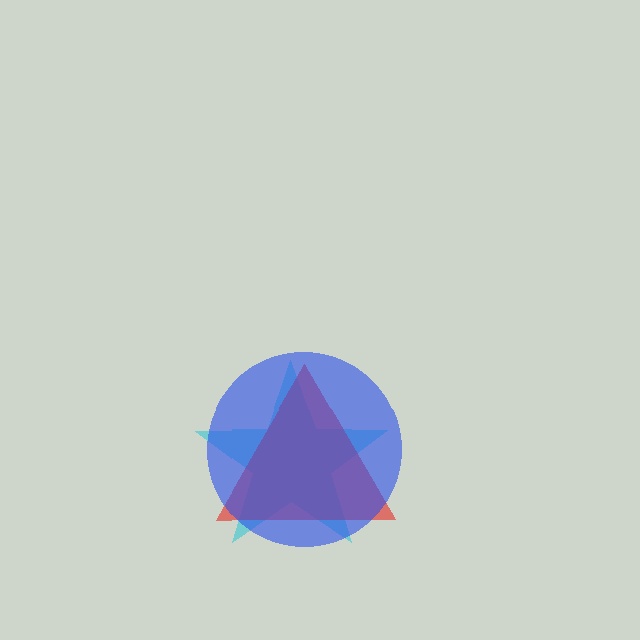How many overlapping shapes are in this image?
There are 3 overlapping shapes in the image.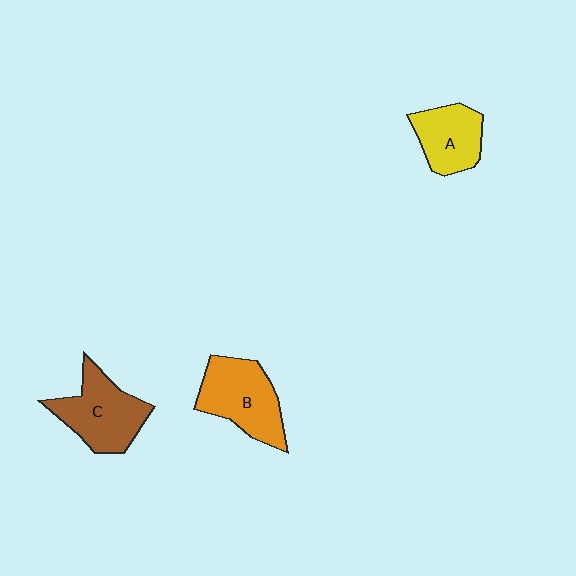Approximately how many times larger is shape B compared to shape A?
Approximately 1.3 times.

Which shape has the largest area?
Shape B (orange).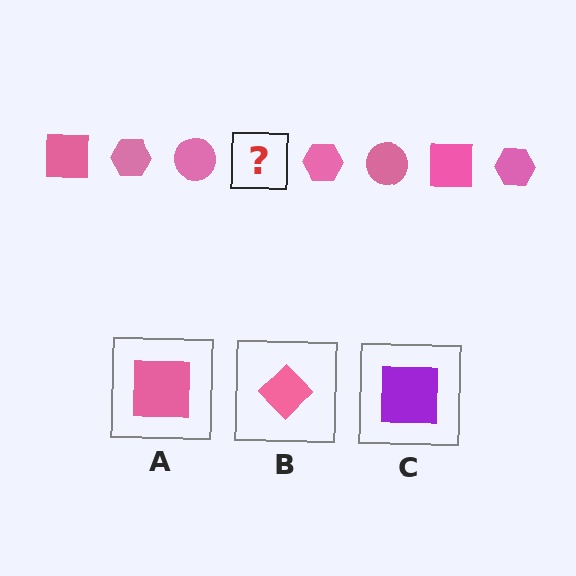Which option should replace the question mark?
Option A.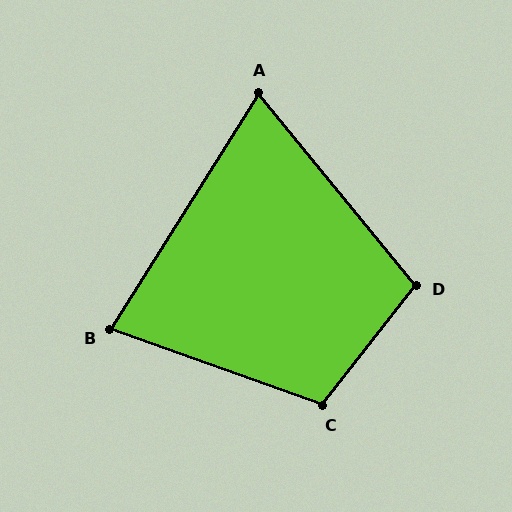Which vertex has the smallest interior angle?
A, at approximately 71 degrees.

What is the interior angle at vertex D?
Approximately 102 degrees (obtuse).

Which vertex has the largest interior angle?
C, at approximately 109 degrees.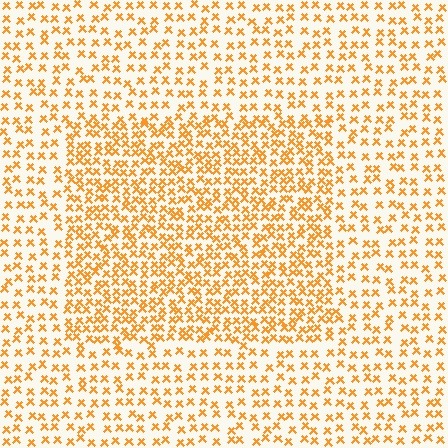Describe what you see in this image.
The image contains small orange elements arranged at two different densities. A rectangle-shaped region is visible where the elements are more densely packed than the surrounding area.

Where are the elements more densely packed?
The elements are more densely packed inside the rectangle boundary.